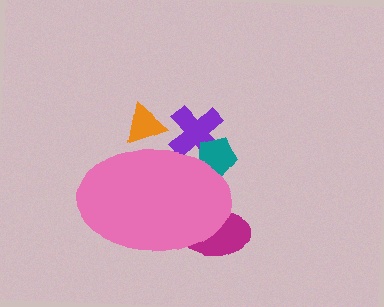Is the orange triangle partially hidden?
Yes, the orange triangle is partially hidden behind the pink ellipse.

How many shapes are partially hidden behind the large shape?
4 shapes are partially hidden.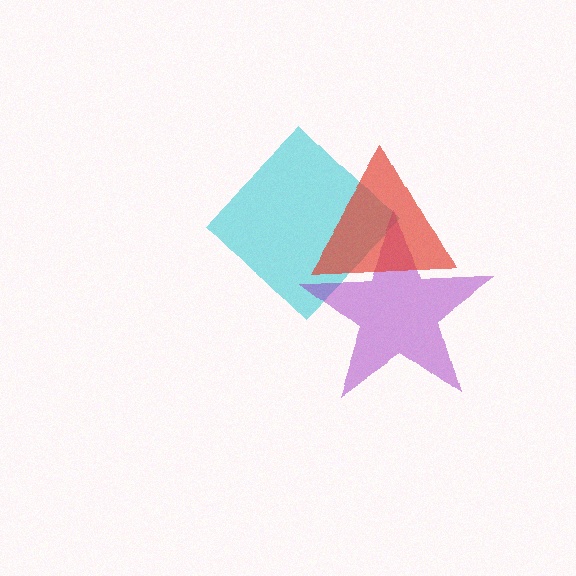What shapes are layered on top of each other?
The layered shapes are: a cyan diamond, a purple star, a red triangle.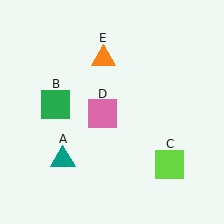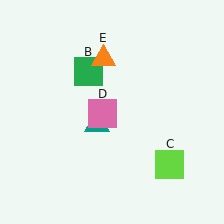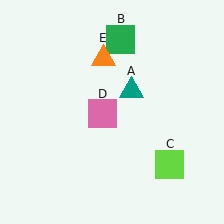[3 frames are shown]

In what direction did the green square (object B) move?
The green square (object B) moved up and to the right.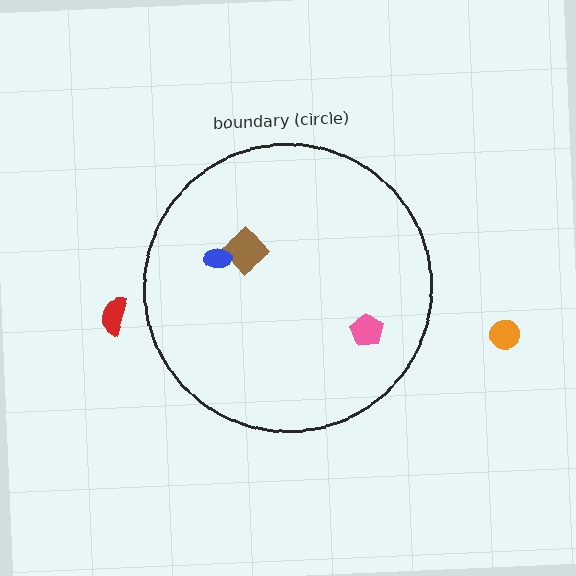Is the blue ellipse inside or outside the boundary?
Inside.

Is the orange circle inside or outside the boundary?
Outside.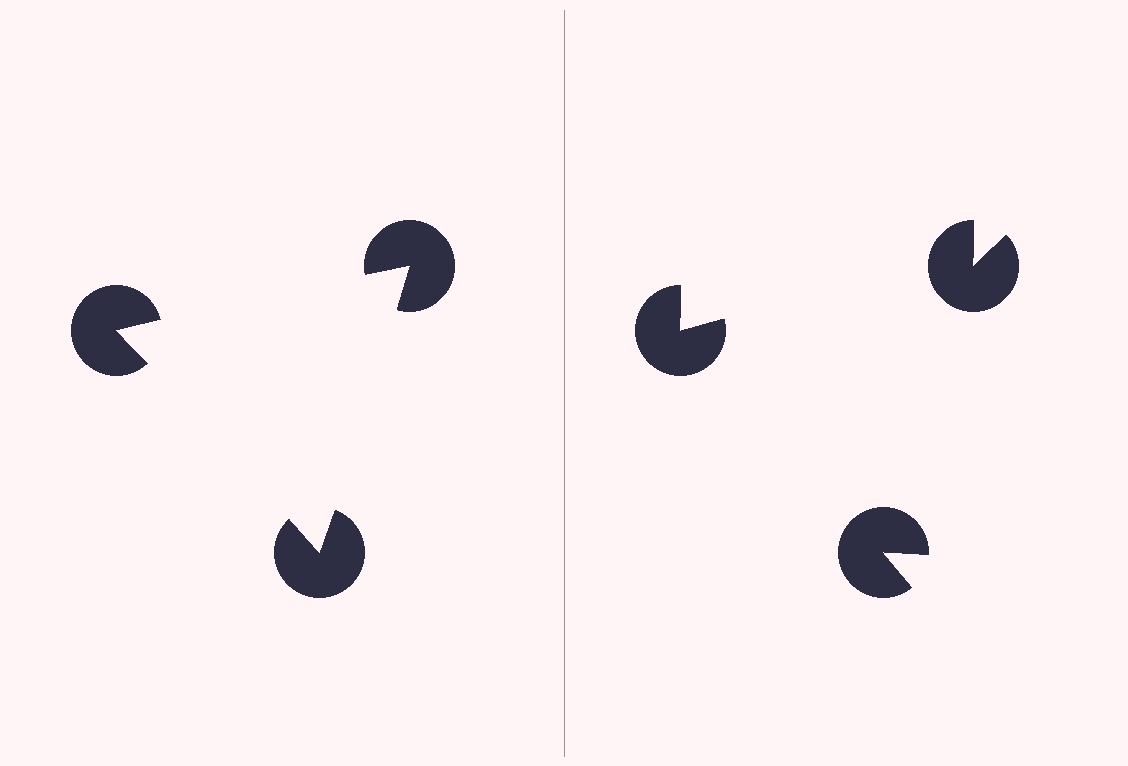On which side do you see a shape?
An illusory triangle appears on the left side. On the right side the wedge cuts are rotated, so no coherent shape forms.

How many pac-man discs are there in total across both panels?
6 — 3 on each side.